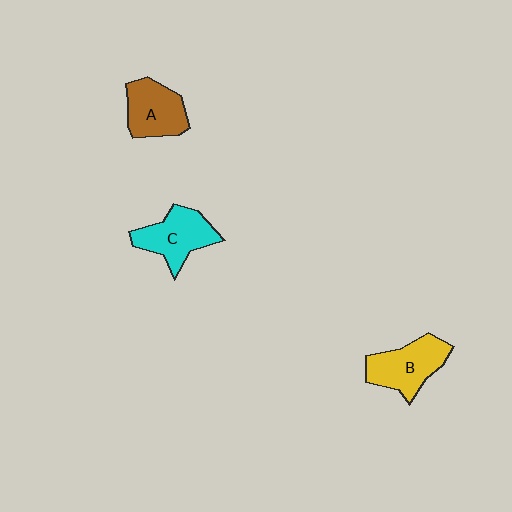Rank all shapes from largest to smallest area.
From largest to smallest: B (yellow), C (cyan), A (brown).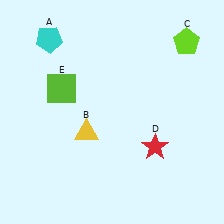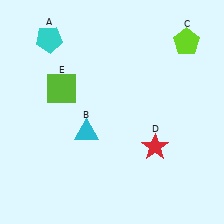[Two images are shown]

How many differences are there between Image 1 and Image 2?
There is 1 difference between the two images.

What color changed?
The triangle (B) changed from yellow in Image 1 to cyan in Image 2.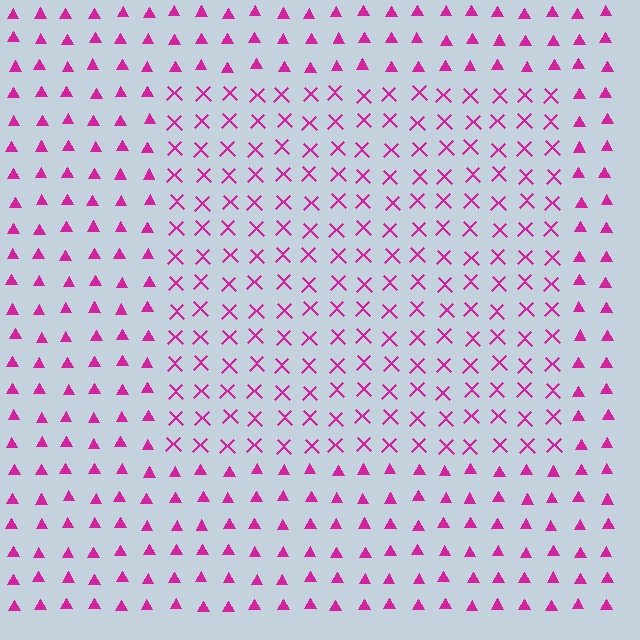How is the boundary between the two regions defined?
The boundary is defined by a change in element shape: X marks inside vs. triangles outside. All elements share the same color and spacing.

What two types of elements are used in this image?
The image uses X marks inside the rectangle region and triangles outside it.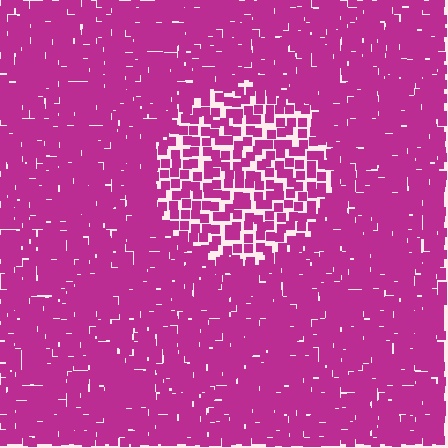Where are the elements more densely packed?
The elements are more densely packed outside the circle boundary.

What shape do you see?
I see a circle.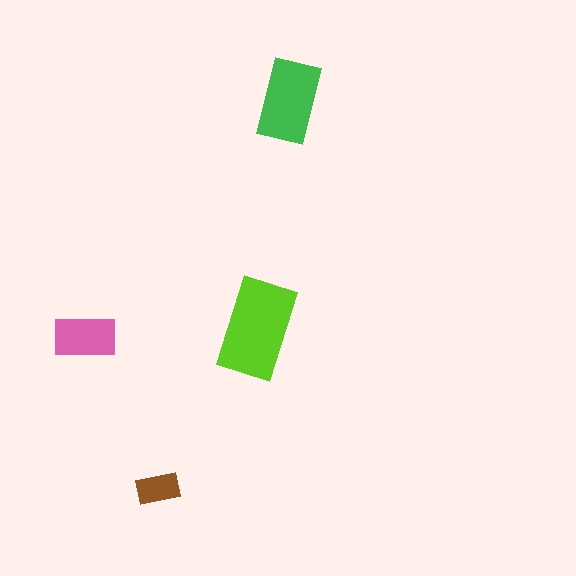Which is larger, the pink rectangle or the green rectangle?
The green one.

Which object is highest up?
The green rectangle is topmost.